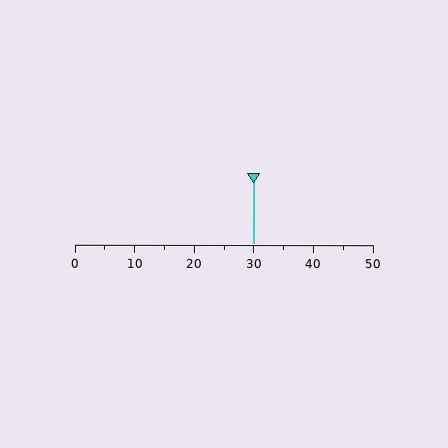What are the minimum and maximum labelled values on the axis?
The axis runs from 0 to 50.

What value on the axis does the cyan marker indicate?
The marker indicates approximately 30.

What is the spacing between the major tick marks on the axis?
The major ticks are spaced 10 apart.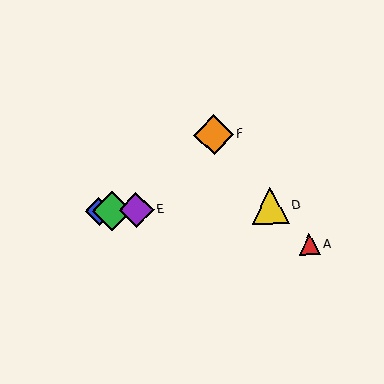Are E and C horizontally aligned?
Yes, both are at y≈210.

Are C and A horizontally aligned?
No, C is at y≈211 and A is at y≈244.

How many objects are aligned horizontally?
4 objects (B, C, D, E) are aligned horizontally.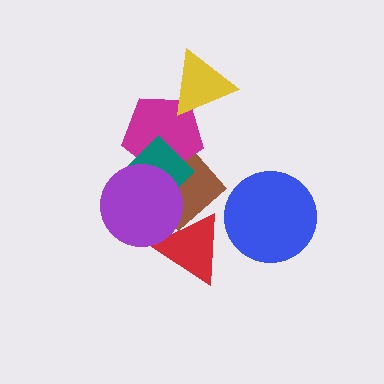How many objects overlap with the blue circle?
0 objects overlap with the blue circle.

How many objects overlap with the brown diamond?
4 objects overlap with the brown diamond.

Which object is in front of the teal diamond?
The purple circle is in front of the teal diamond.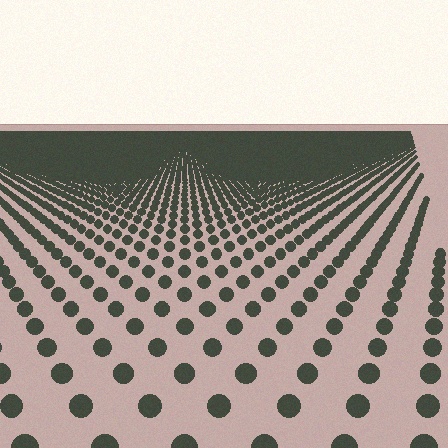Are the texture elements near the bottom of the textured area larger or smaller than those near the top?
Larger. Near the bottom, elements are closer to the viewer and appear at a bigger on-screen size.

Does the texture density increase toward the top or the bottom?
Density increases toward the top.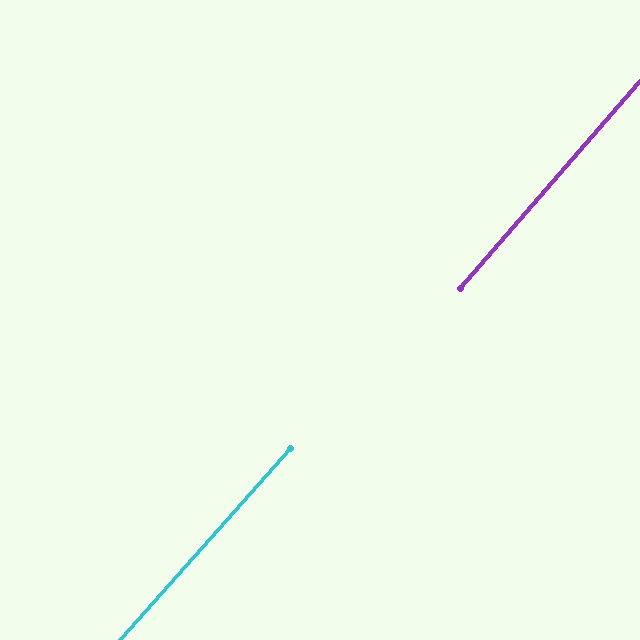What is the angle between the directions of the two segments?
Approximately 1 degree.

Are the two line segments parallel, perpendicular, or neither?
Parallel — their directions differ by only 0.7°.